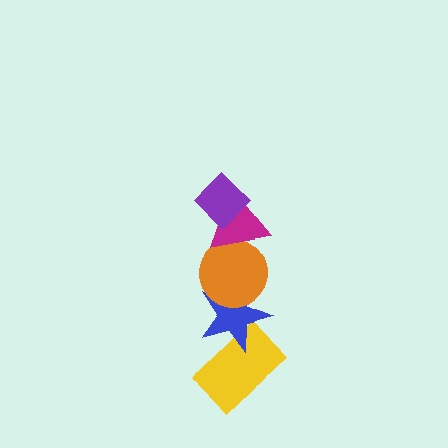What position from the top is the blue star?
The blue star is 4th from the top.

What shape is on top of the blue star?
The orange circle is on top of the blue star.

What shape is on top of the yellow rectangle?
The blue star is on top of the yellow rectangle.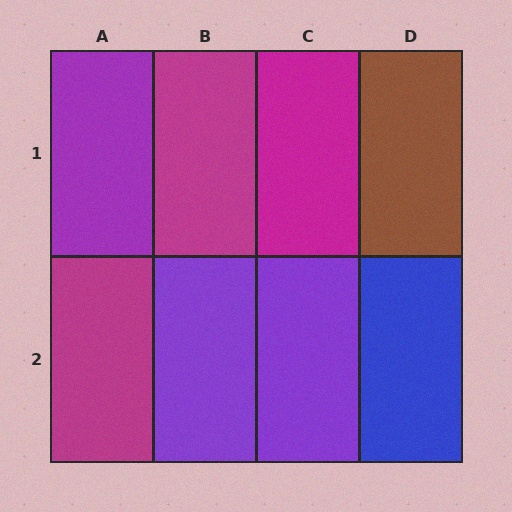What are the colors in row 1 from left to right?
Purple, magenta, magenta, brown.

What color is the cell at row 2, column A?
Magenta.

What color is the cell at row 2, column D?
Blue.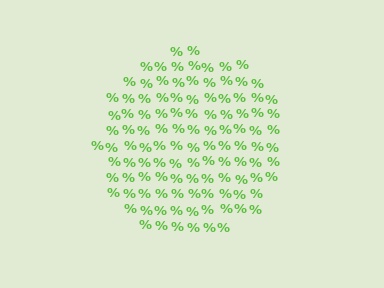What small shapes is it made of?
It is made of small percent signs.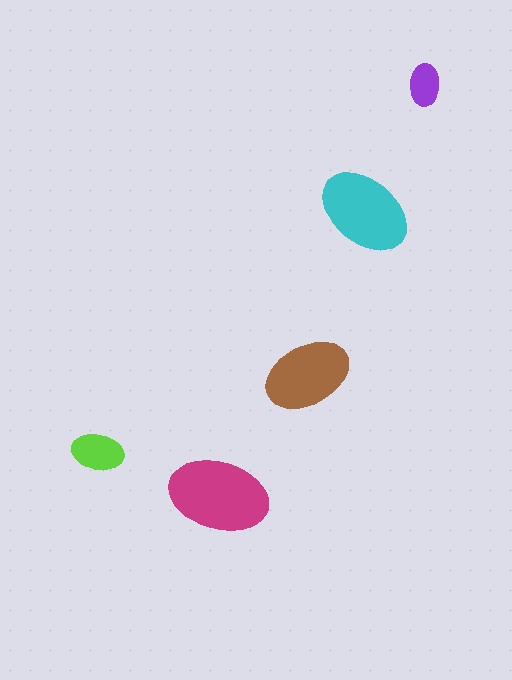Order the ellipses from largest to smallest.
the magenta one, the cyan one, the brown one, the lime one, the purple one.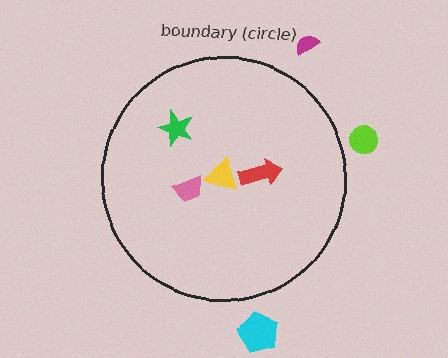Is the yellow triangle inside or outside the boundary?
Inside.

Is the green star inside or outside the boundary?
Inside.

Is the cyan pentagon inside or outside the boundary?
Outside.